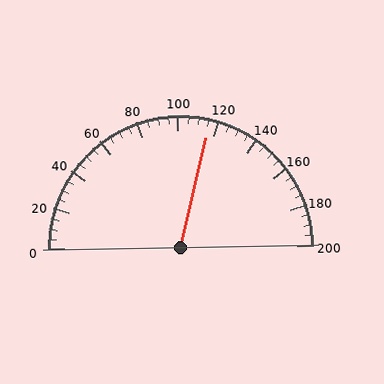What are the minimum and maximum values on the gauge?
The gauge ranges from 0 to 200.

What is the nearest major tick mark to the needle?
The nearest major tick mark is 120.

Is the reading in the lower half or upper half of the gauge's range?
The reading is in the upper half of the range (0 to 200).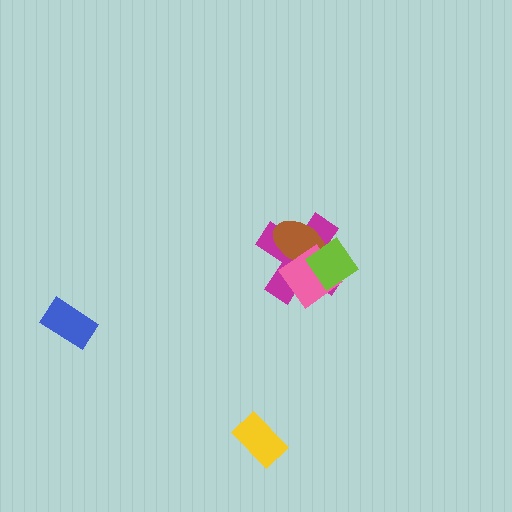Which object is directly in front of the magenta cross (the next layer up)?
The brown ellipse is directly in front of the magenta cross.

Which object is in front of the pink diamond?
The lime diamond is in front of the pink diamond.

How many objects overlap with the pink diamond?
3 objects overlap with the pink diamond.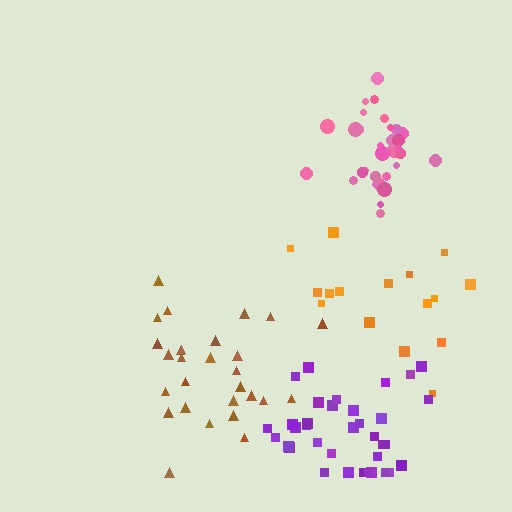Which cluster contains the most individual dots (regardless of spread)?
Purple (35).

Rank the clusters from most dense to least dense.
pink, brown, purple, orange.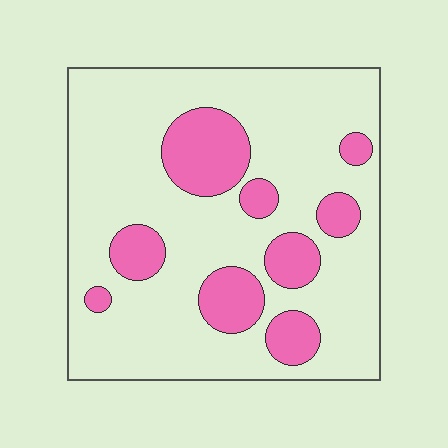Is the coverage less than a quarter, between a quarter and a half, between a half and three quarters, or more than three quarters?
Less than a quarter.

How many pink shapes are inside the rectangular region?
9.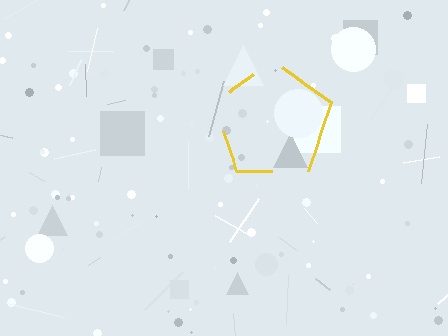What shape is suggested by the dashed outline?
The dashed outline suggests a pentagon.